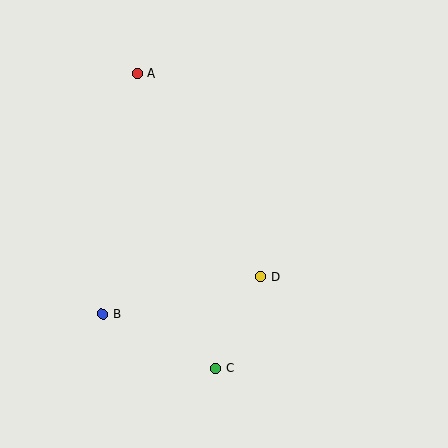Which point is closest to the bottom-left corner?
Point B is closest to the bottom-left corner.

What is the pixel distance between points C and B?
The distance between C and B is 125 pixels.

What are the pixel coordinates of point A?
Point A is at (138, 73).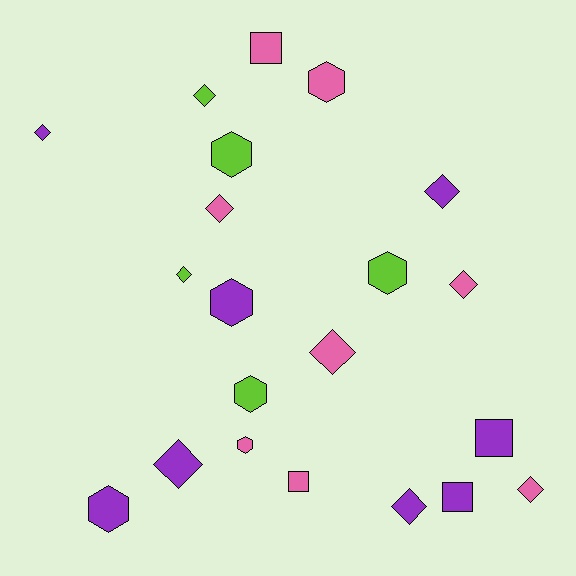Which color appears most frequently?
Pink, with 8 objects.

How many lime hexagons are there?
There are 3 lime hexagons.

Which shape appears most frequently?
Diamond, with 10 objects.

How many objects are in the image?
There are 21 objects.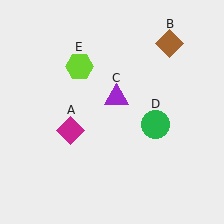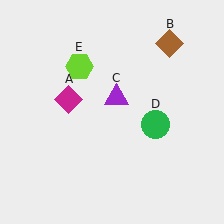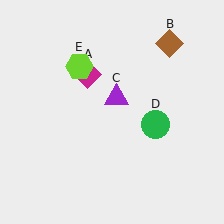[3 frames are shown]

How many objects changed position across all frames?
1 object changed position: magenta diamond (object A).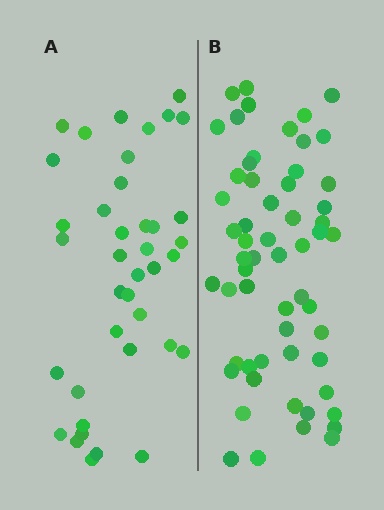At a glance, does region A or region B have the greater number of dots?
Region B (the right region) has more dots.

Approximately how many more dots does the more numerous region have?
Region B has approximately 20 more dots than region A.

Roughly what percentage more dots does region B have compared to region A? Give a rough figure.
About 50% more.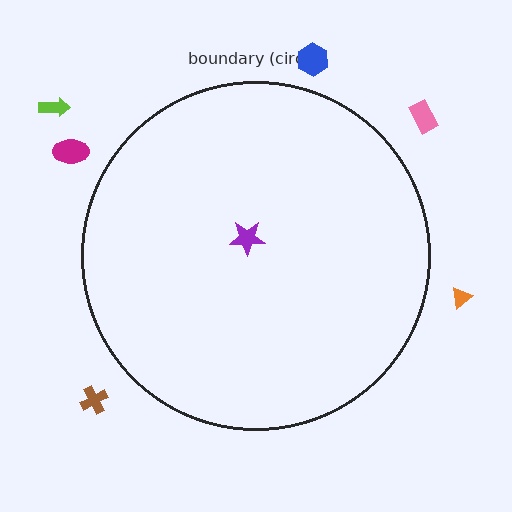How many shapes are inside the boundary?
1 inside, 6 outside.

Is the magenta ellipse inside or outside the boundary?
Outside.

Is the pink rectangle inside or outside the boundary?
Outside.